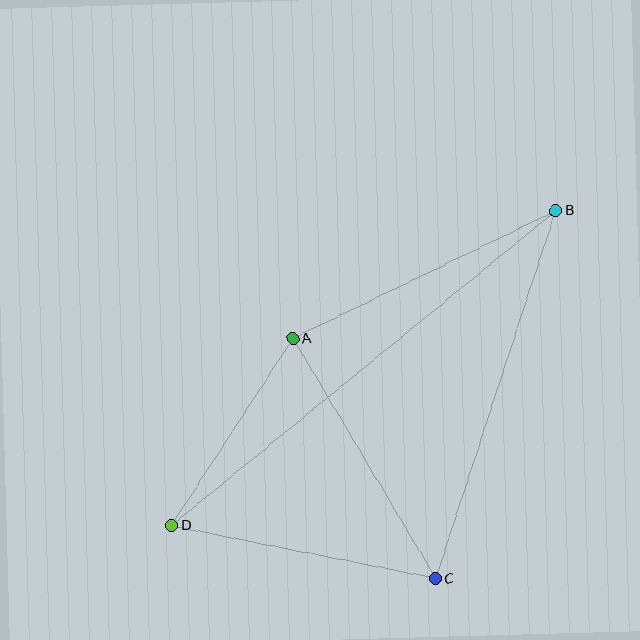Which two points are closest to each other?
Points A and D are closest to each other.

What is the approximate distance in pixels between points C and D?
The distance between C and D is approximately 270 pixels.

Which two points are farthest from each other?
Points B and D are farthest from each other.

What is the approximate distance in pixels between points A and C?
The distance between A and C is approximately 279 pixels.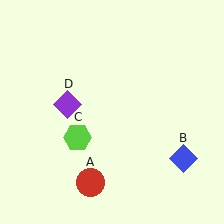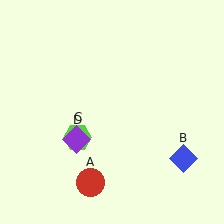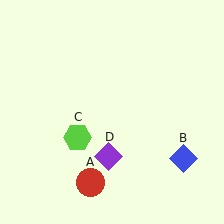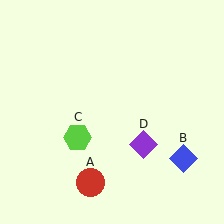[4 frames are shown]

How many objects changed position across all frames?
1 object changed position: purple diamond (object D).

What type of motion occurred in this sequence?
The purple diamond (object D) rotated counterclockwise around the center of the scene.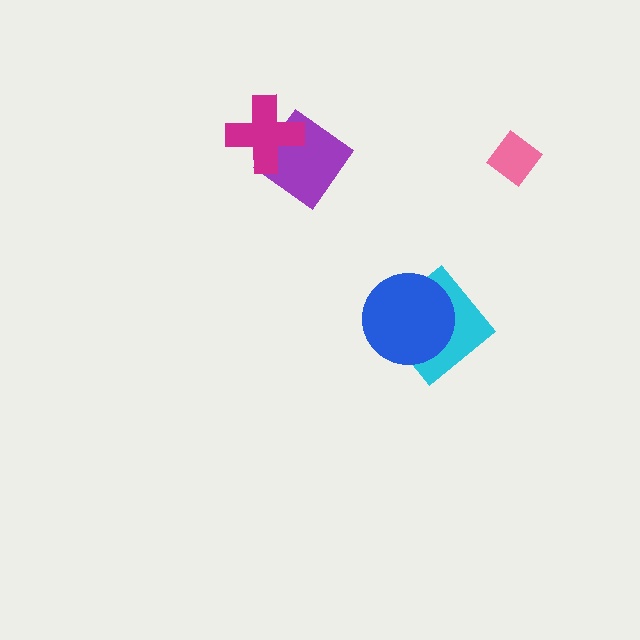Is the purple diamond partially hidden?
Yes, it is partially covered by another shape.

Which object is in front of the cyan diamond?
The blue circle is in front of the cyan diamond.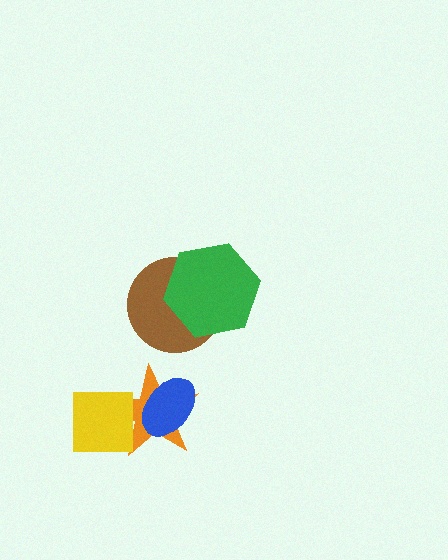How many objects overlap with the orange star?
2 objects overlap with the orange star.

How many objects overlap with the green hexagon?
1 object overlaps with the green hexagon.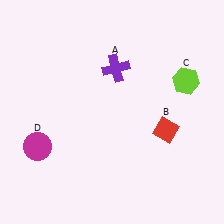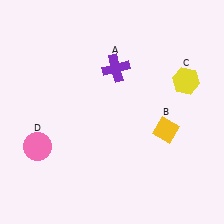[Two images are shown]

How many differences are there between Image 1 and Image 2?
There are 3 differences between the two images.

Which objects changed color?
B changed from red to yellow. C changed from lime to yellow. D changed from magenta to pink.